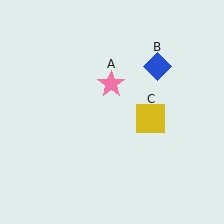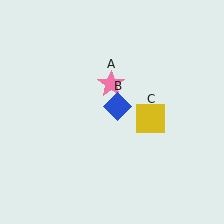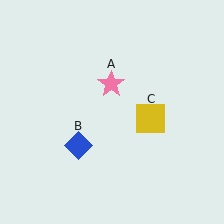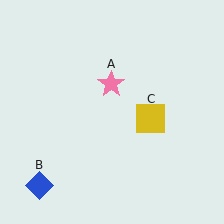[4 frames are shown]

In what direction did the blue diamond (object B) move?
The blue diamond (object B) moved down and to the left.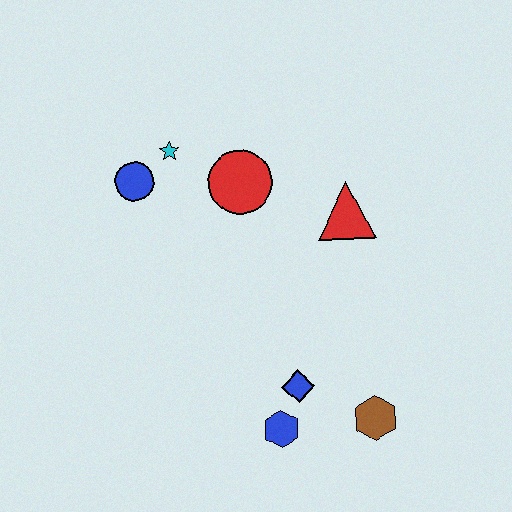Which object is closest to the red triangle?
The red circle is closest to the red triangle.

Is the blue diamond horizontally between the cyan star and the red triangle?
Yes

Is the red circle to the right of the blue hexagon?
No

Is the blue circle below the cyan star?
Yes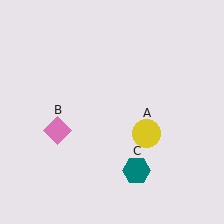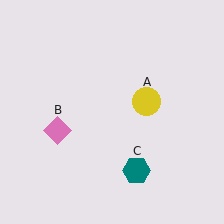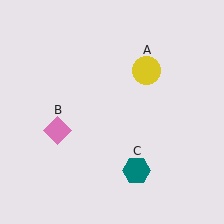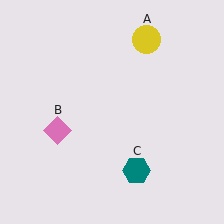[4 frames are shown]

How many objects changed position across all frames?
1 object changed position: yellow circle (object A).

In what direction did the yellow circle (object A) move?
The yellow circle (object A) moved up.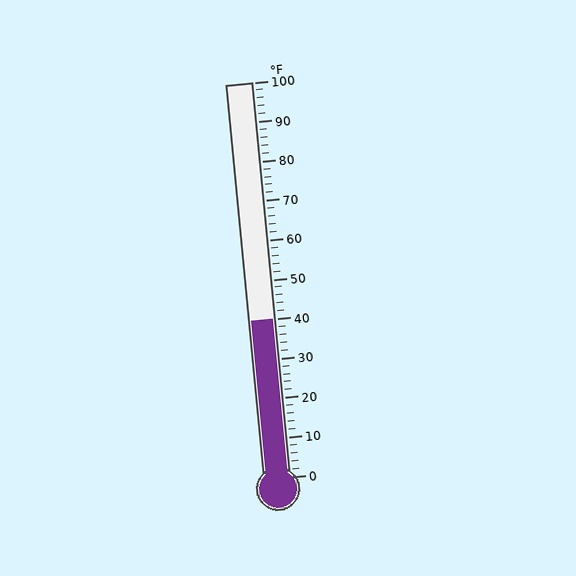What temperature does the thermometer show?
The thermometer shows approximately 40°F.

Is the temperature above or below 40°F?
The temperature is at 40°F.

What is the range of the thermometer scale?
The thermometer scale ranges from 0°F to 100°F.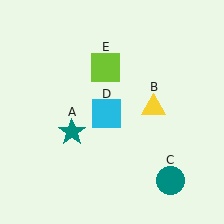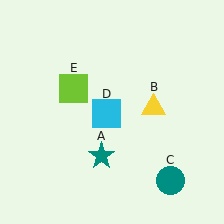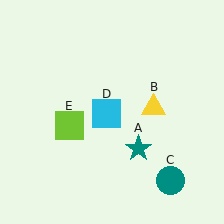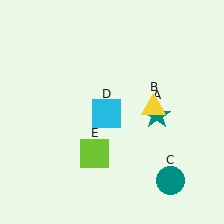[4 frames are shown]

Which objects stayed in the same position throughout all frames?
Yellow triangle (object B) and teal circle (object C) and cyan square (object D) remained stationary.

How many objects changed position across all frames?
2 objects changed position: teal star (object A), lime square (object E).